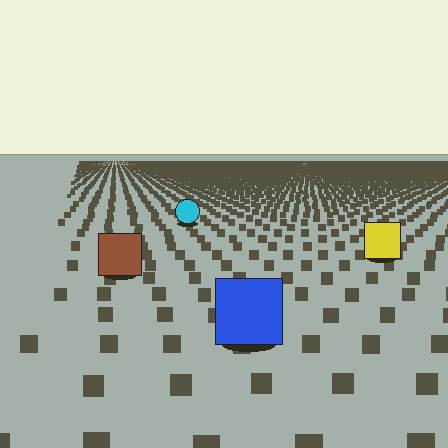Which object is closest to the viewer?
The blue square is closest. The texture marks near it are larger and more spread out.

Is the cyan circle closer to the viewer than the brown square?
No. The brown square is closer — you can tell from the texture gradient: the ground texture is coarser near it.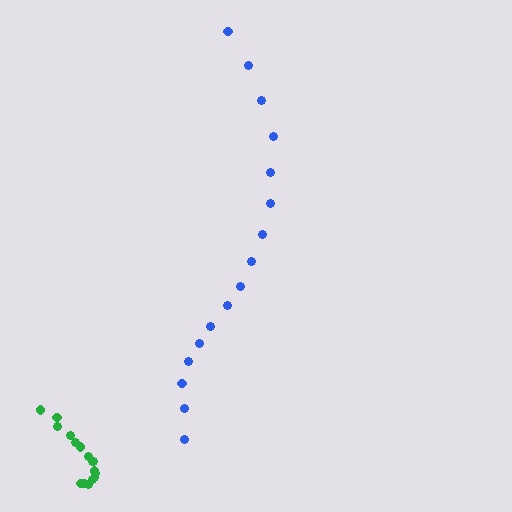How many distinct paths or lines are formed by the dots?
There are 2 distinct paths.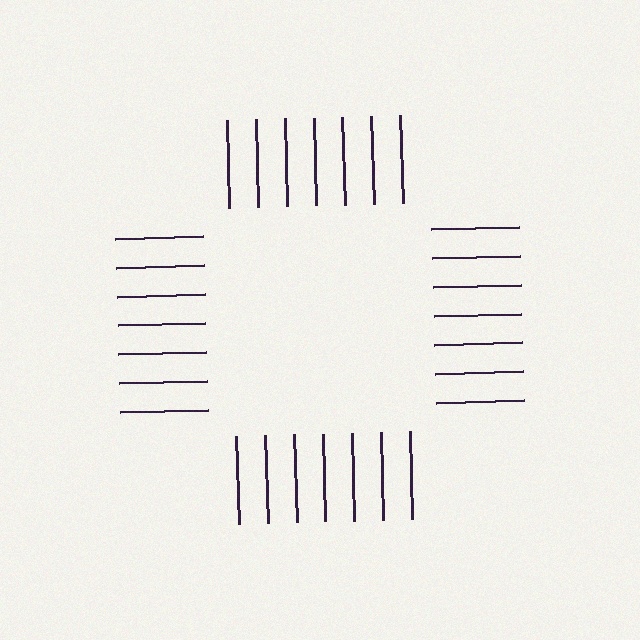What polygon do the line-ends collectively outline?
An illusory square — the line segments terminate on its edges but no continuous stroke is drawn.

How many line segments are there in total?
28 — 7 along each of the 4 edges.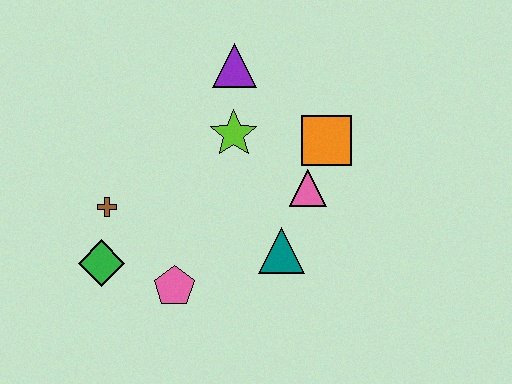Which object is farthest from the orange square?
The green diamond is farthest from the orange square.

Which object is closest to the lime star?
The purple triangle is closest to the lime star.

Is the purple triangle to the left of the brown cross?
No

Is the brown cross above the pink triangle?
No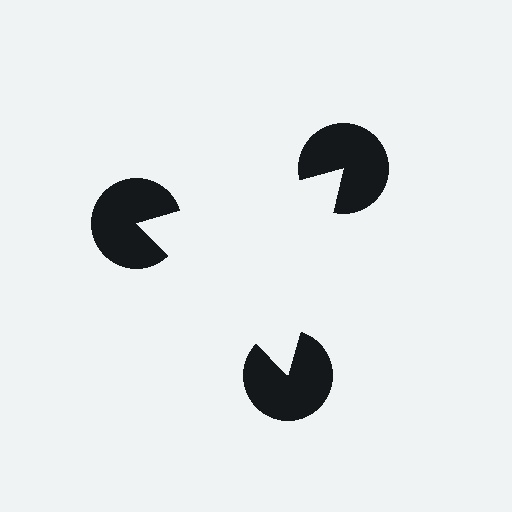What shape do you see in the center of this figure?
An illusory triangle — its edges are inferred from the aligned wedge cuts in the pac-man discs, not physically drawn.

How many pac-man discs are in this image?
There are 3 — one at each vertex of the illusory triangle.